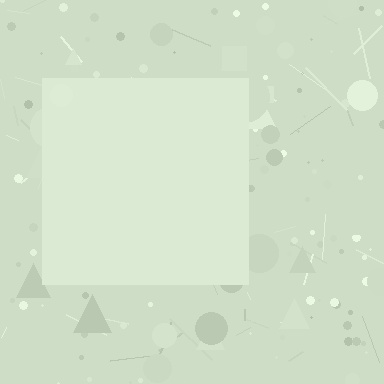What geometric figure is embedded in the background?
A square is embedded in the background.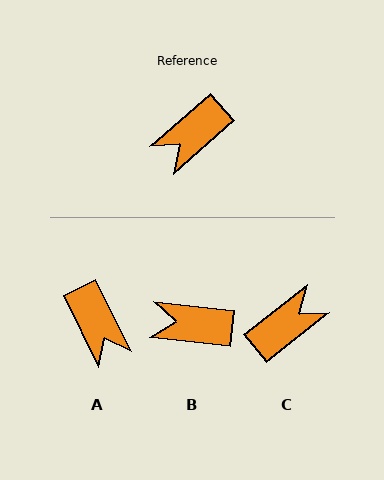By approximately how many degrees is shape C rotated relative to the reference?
Approximately 177 degrees counter-clockwise.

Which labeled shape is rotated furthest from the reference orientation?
C, about 177 degrees away.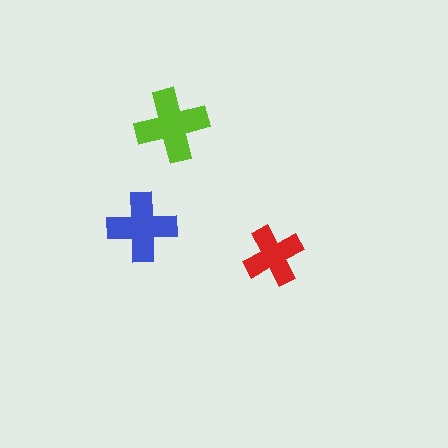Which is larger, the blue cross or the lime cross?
The lime one.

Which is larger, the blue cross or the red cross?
The blue one.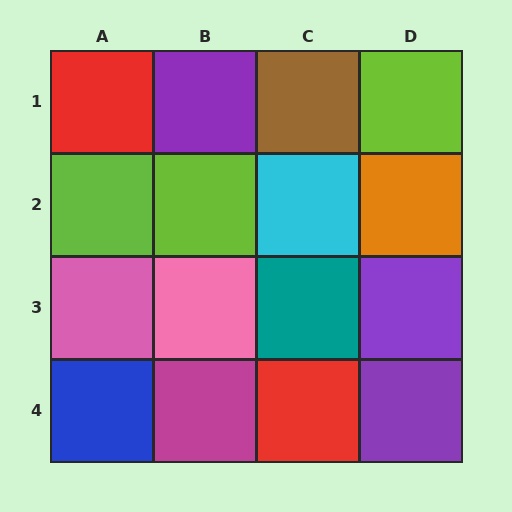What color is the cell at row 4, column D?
Purple.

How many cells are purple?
3 cells are purple.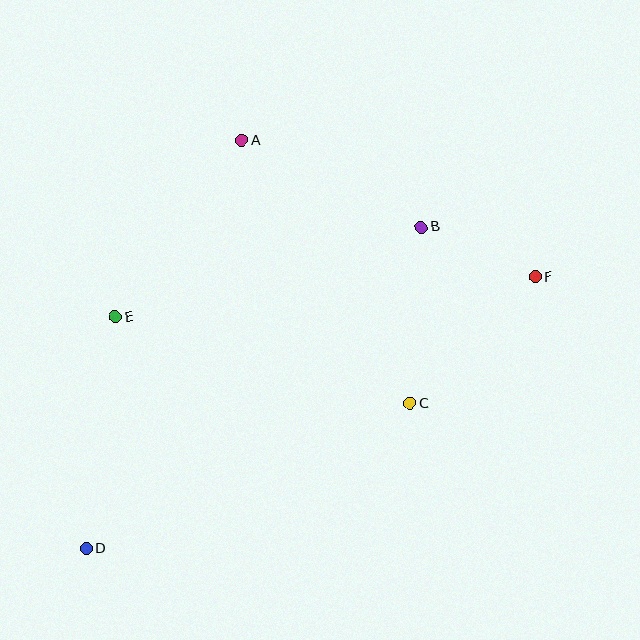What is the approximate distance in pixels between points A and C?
The distance between A and C is approximately 313 pixels.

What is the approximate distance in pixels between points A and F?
The distance between A and F is approximately 324 pixels.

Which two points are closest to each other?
Points B and F are closest to each other.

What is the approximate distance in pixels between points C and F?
The distance between C and F is approximately 178 pixels.